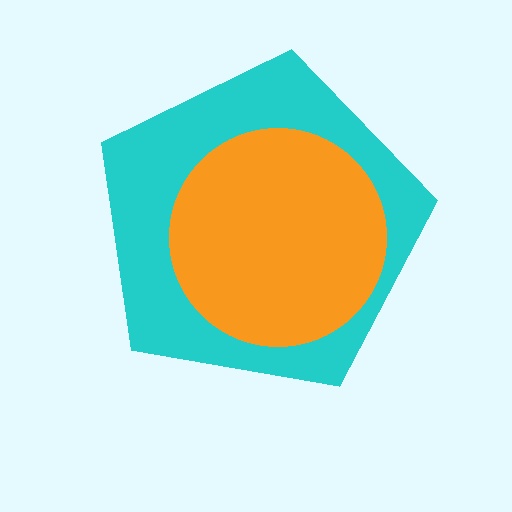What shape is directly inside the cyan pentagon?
The orange circle.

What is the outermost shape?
The cyan pentagon.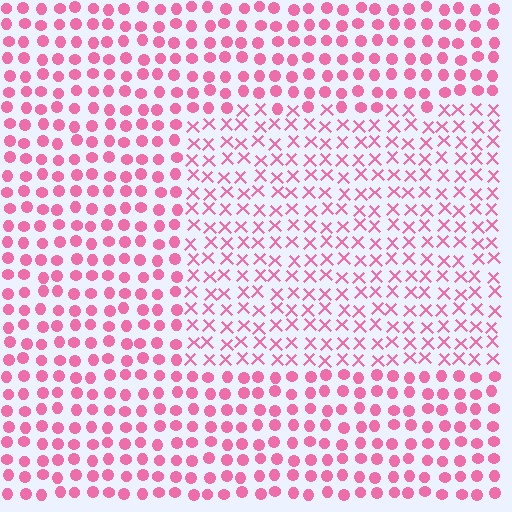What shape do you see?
I see a rectangle.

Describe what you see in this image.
The image is filled with small pink elements arranged in a uniform grid. A rectangle-shaped region contains X marks, while the surrounding area contains circles. The boundary is defined purely by the change in element shape.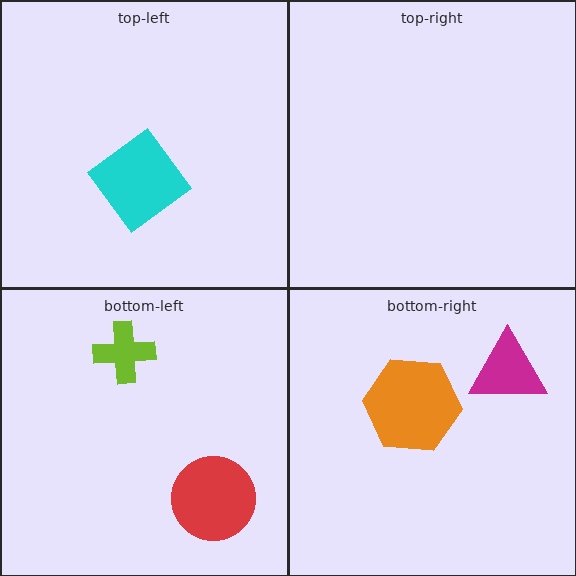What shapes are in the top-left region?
The cyan diamond.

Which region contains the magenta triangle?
The bottom-right region.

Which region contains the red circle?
The bottom-left region.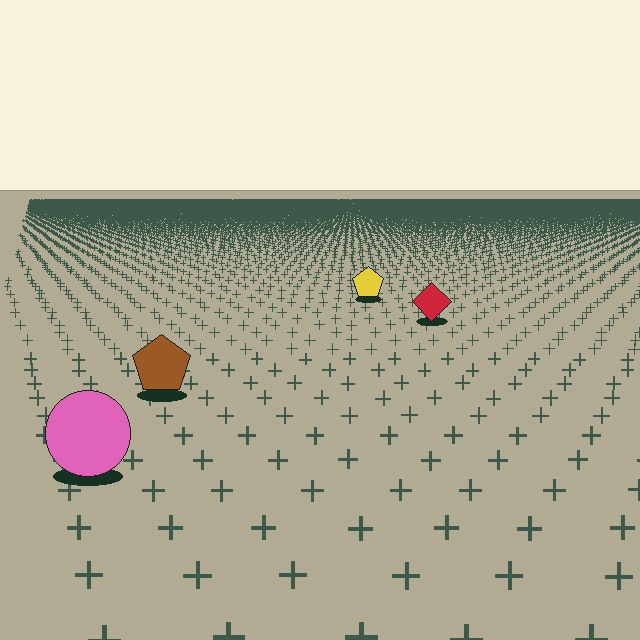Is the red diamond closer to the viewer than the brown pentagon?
No. The brown pentagon is closer — you can tell from the texture gradient: the ground texture is coarser near it.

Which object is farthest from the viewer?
The yellow pentagon is farthest from the viewer. It appears smaller and the ground texture around it is denser.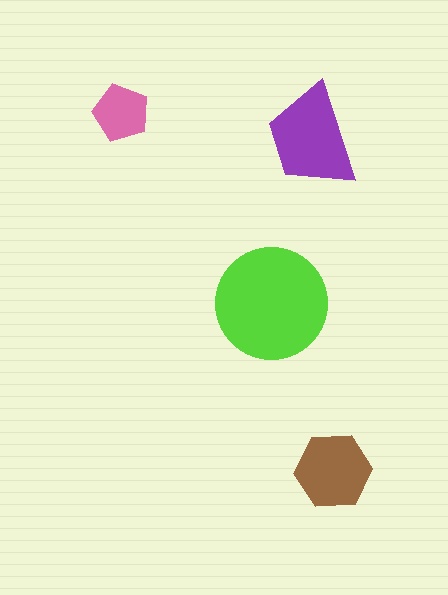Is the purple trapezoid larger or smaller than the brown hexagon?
Larger.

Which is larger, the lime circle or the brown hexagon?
The lime circle.